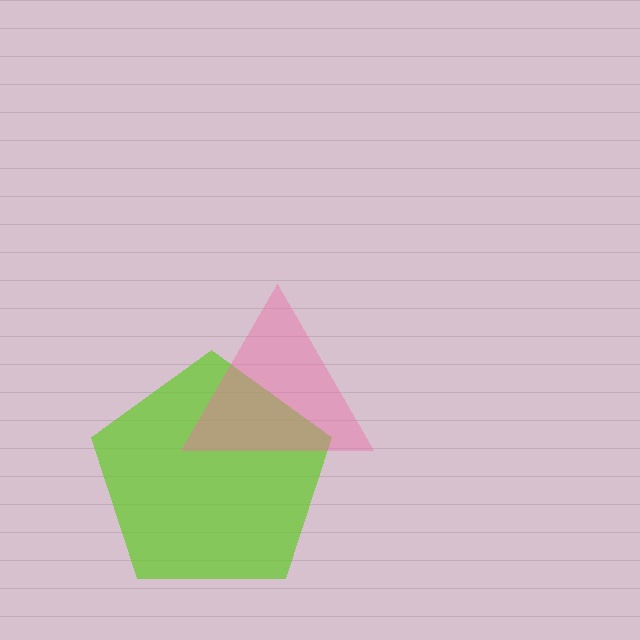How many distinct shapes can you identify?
There are 2 distinct shapes: a lime pentagon, a pink triangle.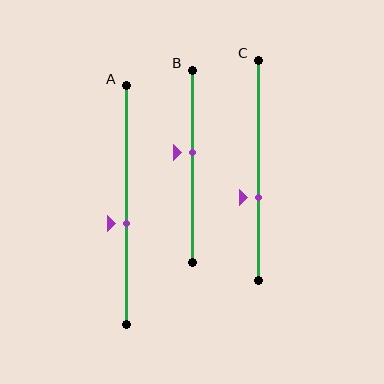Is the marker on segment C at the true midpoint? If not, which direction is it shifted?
No, the marker on segment C is shifted downward by about 12% of the segment length.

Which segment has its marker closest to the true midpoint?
Segment B has its marker closest to the true midpoint.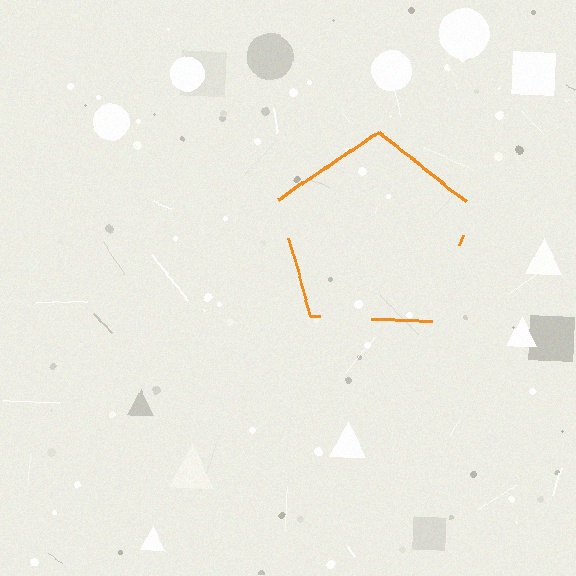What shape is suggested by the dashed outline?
The dashed outline suggests a pentagon.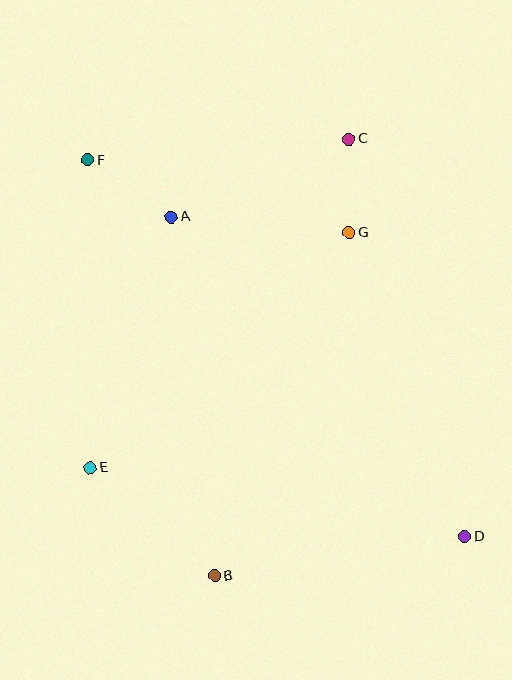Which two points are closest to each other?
Points C and G are closest to each other.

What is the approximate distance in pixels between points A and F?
The distance between A and F is approximately 101 pixels.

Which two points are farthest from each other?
Points D and F are farthest from each other.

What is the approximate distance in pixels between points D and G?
The distance between D and G is approximately 325 pixels.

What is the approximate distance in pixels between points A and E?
The distance between A and E is approximately 263 pixels.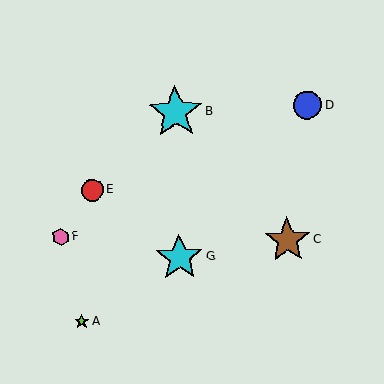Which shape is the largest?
The cyan star (labeled B) is the largest.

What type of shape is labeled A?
Shape A is a lime star.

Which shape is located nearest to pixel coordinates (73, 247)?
The pink hexagon (labeled F) at (61, 237) is nearest to that location.